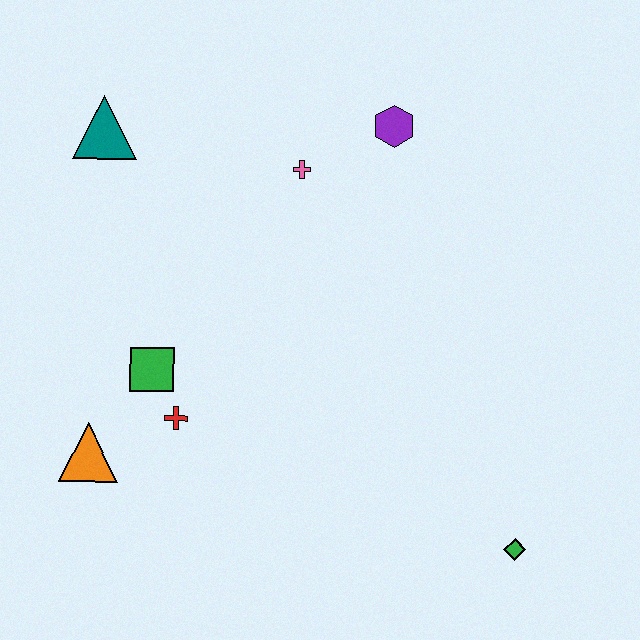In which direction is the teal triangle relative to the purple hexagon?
The teal triangle is to the left of the purple hexagon.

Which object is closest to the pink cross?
The purple hexagon is closest to the pink cross.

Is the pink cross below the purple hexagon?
Yes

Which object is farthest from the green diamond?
The teal triangle is farthest from the green diamond.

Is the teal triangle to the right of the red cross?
No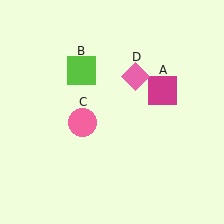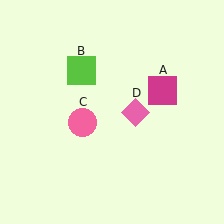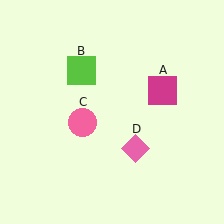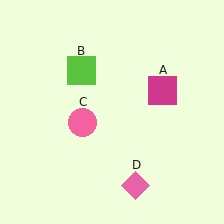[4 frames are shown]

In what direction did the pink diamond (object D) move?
The pink diamond (object D) moved down.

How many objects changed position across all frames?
1 object changed position: pink diamond (object D).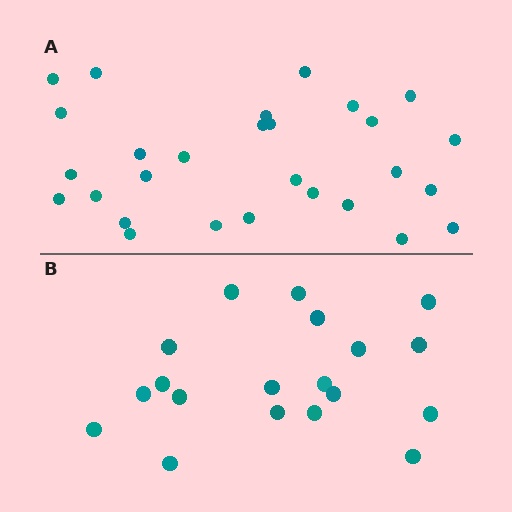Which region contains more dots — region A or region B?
Region A (the top region) has more dots.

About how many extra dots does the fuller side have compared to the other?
Region A has roughly 8 or so more dots than region B.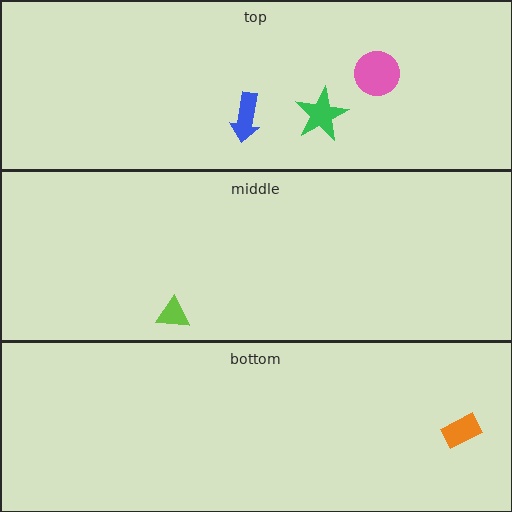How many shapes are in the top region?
3.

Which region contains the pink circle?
The top region.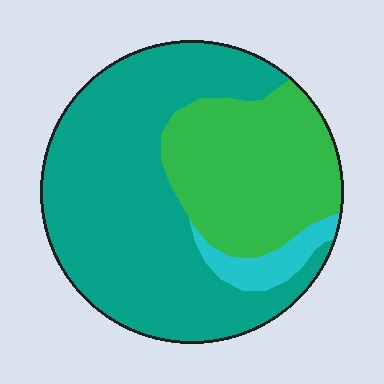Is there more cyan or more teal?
Teal.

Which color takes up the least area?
Cyan, at roughly 5%.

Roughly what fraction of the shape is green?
Green takes up about one third (1/3) of the shape.